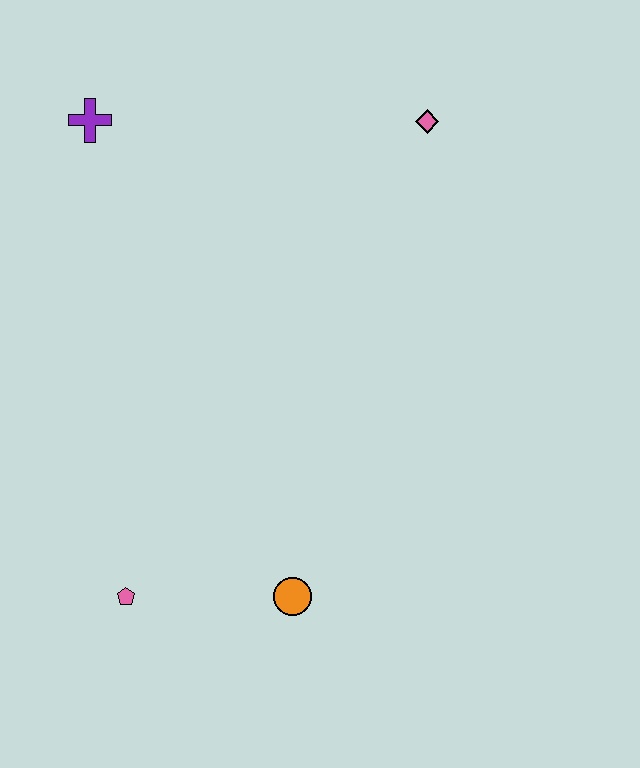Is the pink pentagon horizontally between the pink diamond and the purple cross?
Yes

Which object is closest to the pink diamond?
The purple cross is closest to the pink diamond.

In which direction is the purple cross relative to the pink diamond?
The purple cross is to the left of the pink diamond.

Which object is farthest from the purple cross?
The orange circle is farthest from the purple cross.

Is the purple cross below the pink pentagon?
No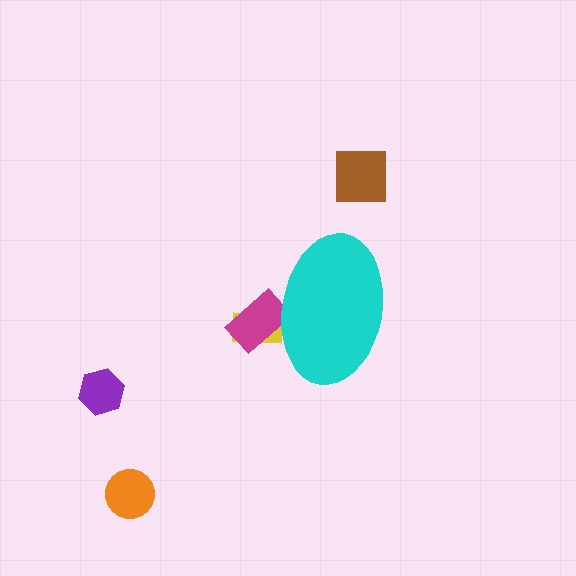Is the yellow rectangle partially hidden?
Yes, the yellow rectangle is partially hidden behind the cyan ellipse.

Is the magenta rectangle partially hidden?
Yes, the magenta rectangle is partially hidden behind the cyan ellipse.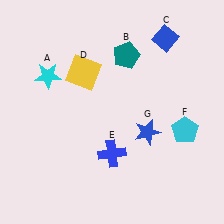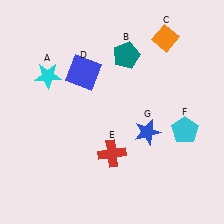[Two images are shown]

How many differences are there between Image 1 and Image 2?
There are 3 differences between the two images.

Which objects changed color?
C changed from blue to orange. D changed from yellow to blue. E changed from blue to red.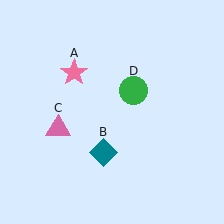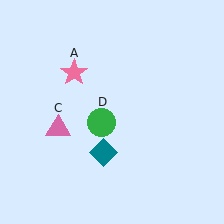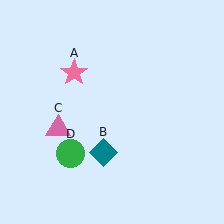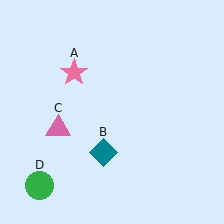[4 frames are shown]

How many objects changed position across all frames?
1 object changed position: green circle (object D).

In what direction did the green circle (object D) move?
The green circle (object D) moved down and to the left.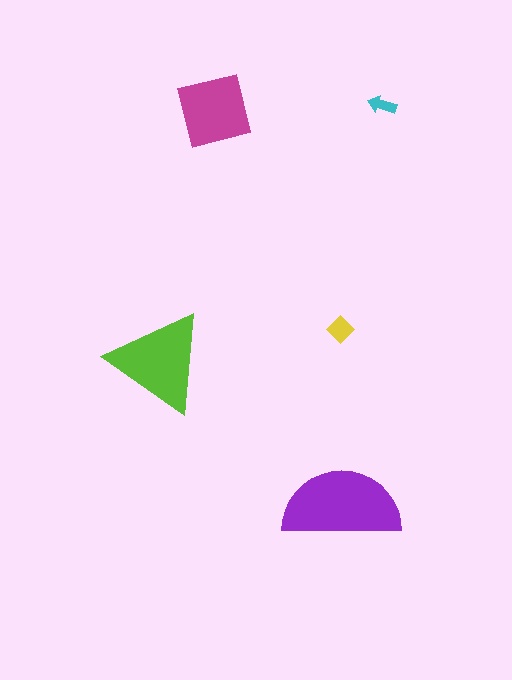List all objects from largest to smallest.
The purple semicircle, the lime triangle, the magenta square, the yellow diamond, the cyan arrow.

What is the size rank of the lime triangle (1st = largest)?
2nd.